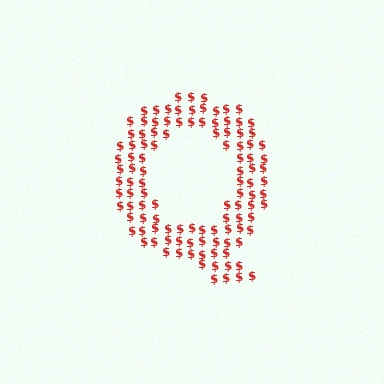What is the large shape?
The large shape is the letter Q.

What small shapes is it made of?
It is made of small dollar signs.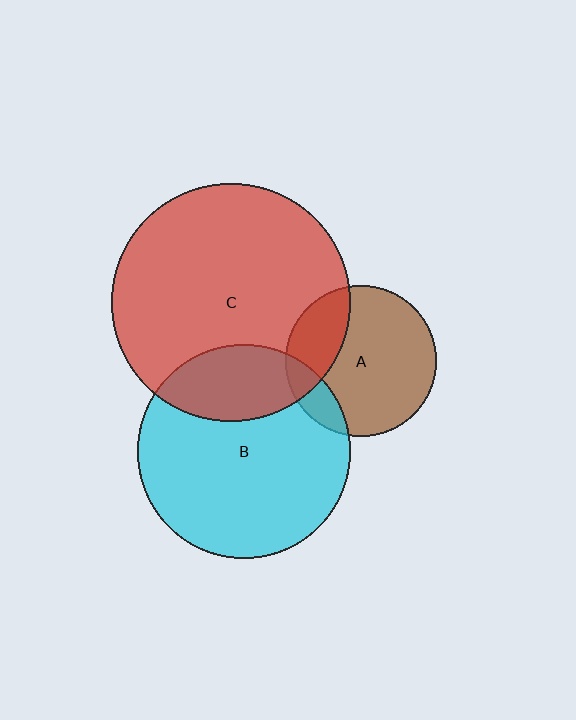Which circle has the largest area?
Circle C (red).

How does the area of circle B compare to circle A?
Approximately 2.0 times.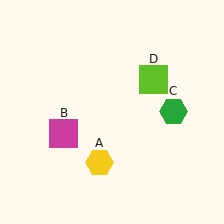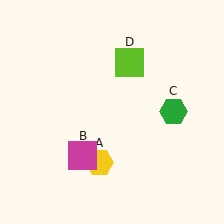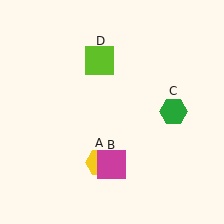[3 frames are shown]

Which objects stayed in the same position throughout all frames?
Yellow hexagon (object A) and green hexagon (object C) remained stationary.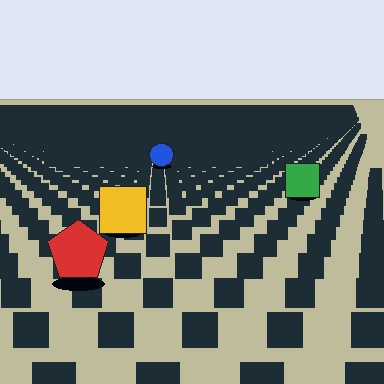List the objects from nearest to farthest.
From nearest to farthest: the red pentagon, the yellow square, the green square, the blue circle.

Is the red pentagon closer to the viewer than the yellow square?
Yes. The red pentagon is closer — you can tell from the texture gradient: the ground texture is coarser near it.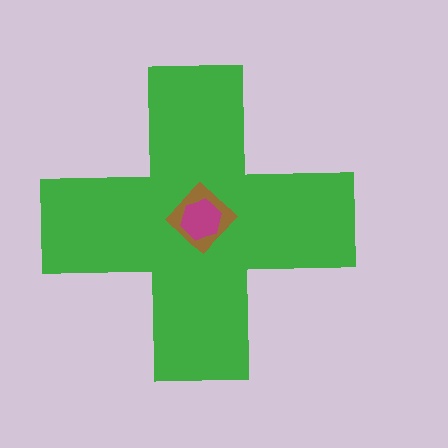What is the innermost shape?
The magenta hexagon.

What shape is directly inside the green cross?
The brown diamond.